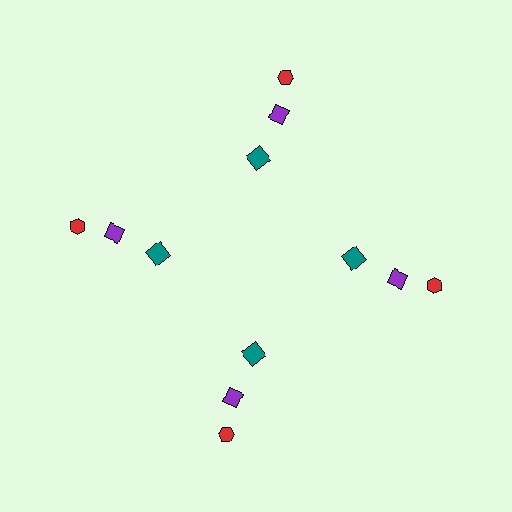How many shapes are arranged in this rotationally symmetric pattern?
There are 12 shapes, arranged in 4 groups of 3.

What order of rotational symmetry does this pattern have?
This pattern has 4-fold rotational symmetry.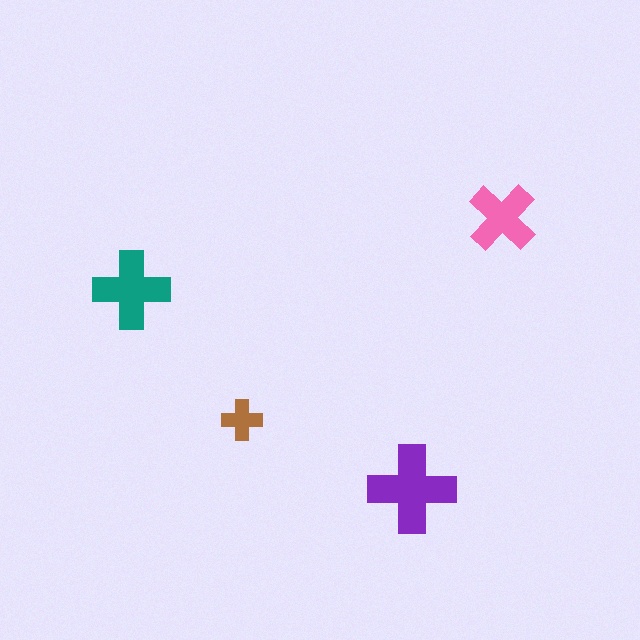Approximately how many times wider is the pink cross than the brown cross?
About 1.5 times wider.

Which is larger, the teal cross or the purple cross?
The purple one.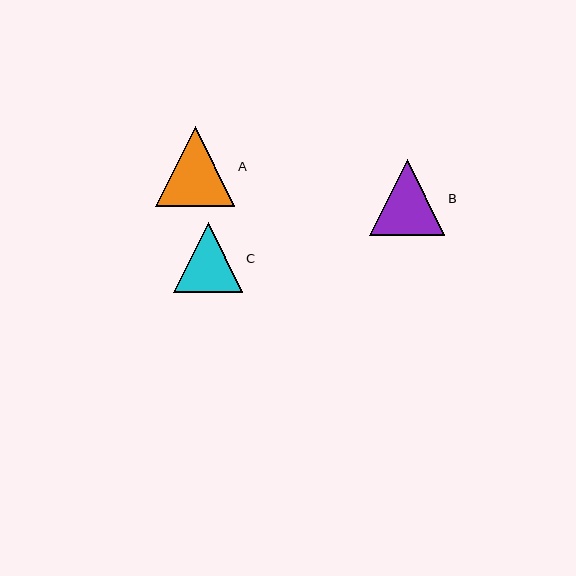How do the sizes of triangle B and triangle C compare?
Triangle B and triangle C are approximately the same size.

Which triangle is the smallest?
Triangle C is the smallest with a size of approximately 69 pixels.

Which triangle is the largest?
Triangle A is the largest with a size of approximately 79 pixels.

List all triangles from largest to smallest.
From largest to smallest: A, B, C.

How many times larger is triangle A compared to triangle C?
Triangle A is approximately 1.1 times the size of triangle C.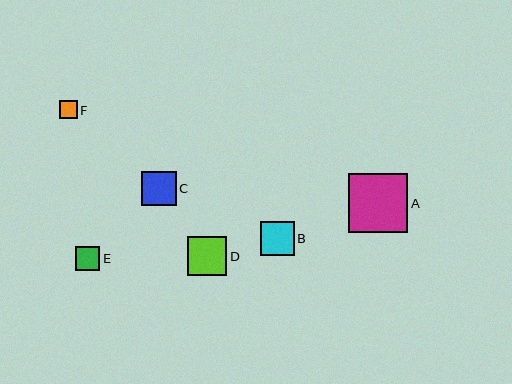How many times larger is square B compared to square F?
Square B is approximately 1.9 times the size of square F.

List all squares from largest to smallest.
From largest to smallest: A, D, C, B, E, F.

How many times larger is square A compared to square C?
Square A is approximately 1.7 times the size of square C.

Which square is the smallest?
Square F is the smallest with a size of approximately 18 pixels.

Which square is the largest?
Square A is the largest with a size of approximately 59 pixels.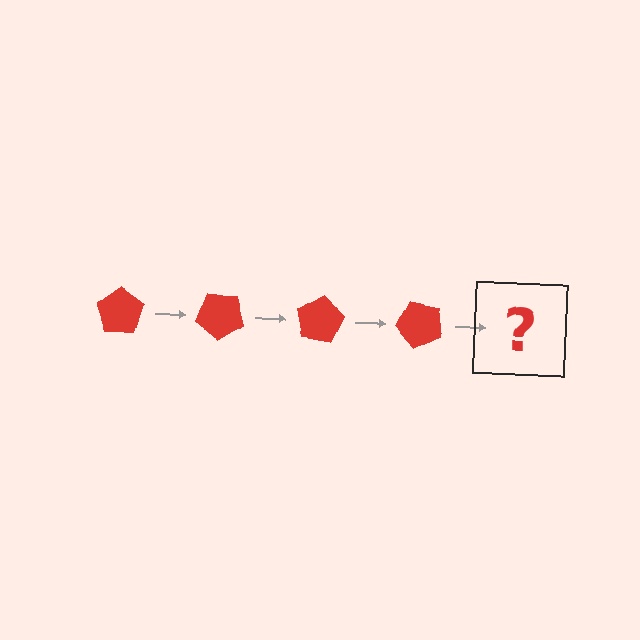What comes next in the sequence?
The next element should be a red pentagon rotated 160 degrees.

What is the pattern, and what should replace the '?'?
The pattern is that the pentagon rotates 40 degrees each step. The '?' should be a red pentagon rotated 160 degrees.